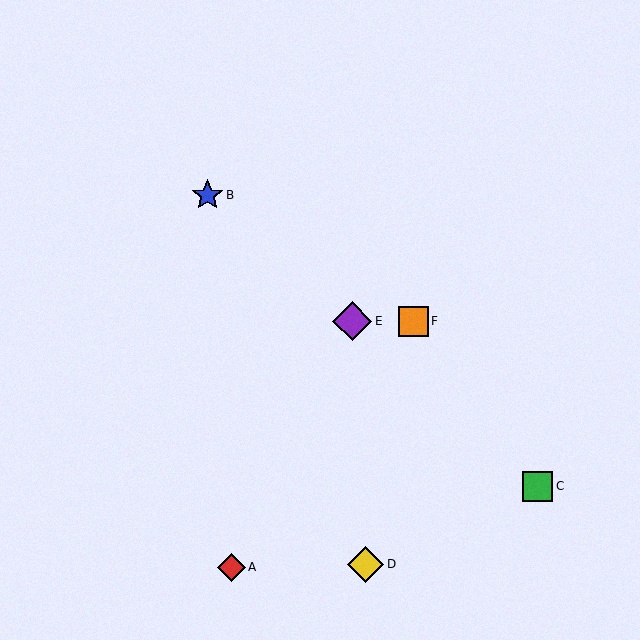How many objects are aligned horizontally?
2 objects (E, F) are aligned horizontally.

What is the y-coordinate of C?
Object C is at y≈486.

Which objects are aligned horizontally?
Objects E, F are aligned horizontally.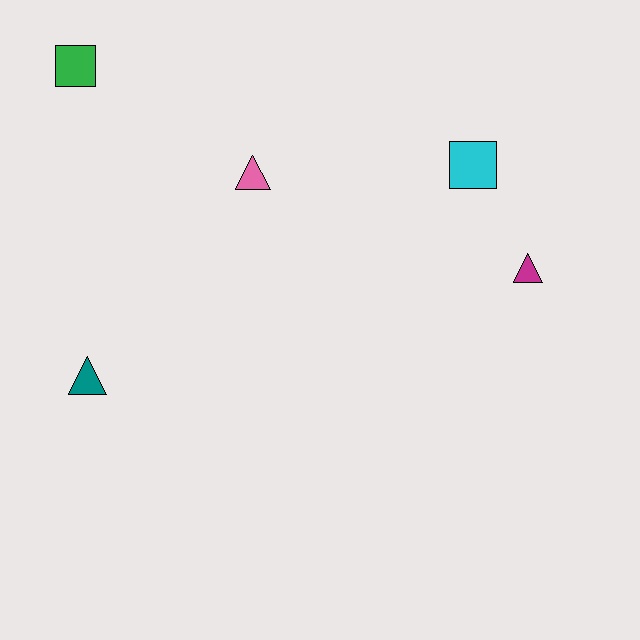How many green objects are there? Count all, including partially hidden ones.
There is 1 green object.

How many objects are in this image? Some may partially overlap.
There are 5 objects.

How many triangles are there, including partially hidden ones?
There are 3 triangles.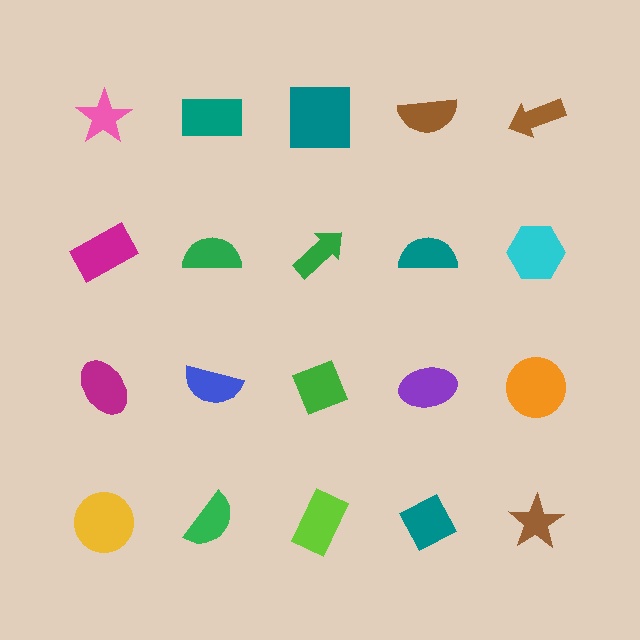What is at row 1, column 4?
A brown semicircle.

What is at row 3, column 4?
A purple ellipse.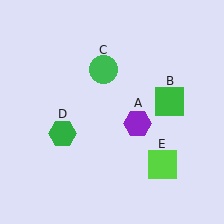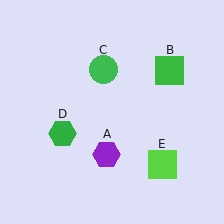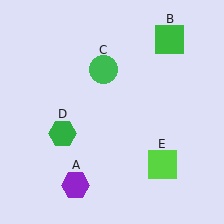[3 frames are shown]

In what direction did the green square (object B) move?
The green square (object B) moved up.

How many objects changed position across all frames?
2 objects changed position: purple hexagon (object A), green square (object B).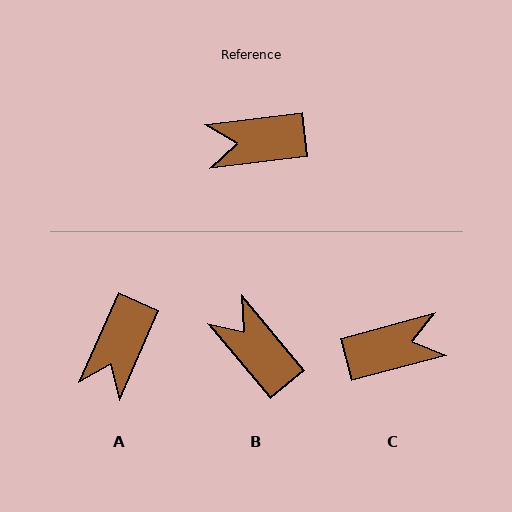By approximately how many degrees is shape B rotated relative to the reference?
Approximately 57 degrees clockwise.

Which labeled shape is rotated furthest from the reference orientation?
C, about 172 degrees away.